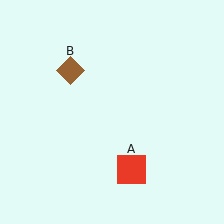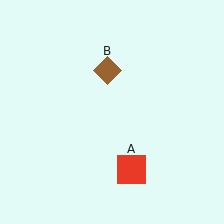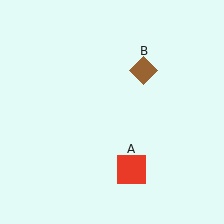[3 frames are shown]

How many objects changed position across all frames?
1 object changed position: brown diamond (object B).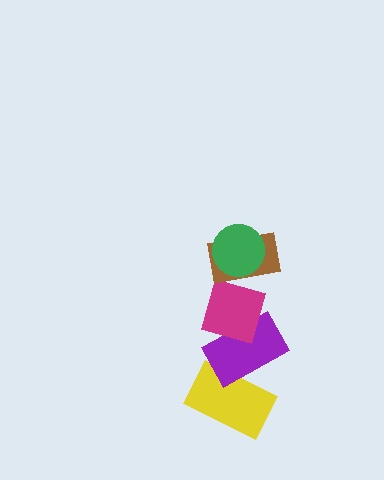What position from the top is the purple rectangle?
The purple rectangle is 4th from the top.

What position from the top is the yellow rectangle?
The yellow rectangle is 5th from the top.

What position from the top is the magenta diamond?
The magenta diamond is 3rd from the top.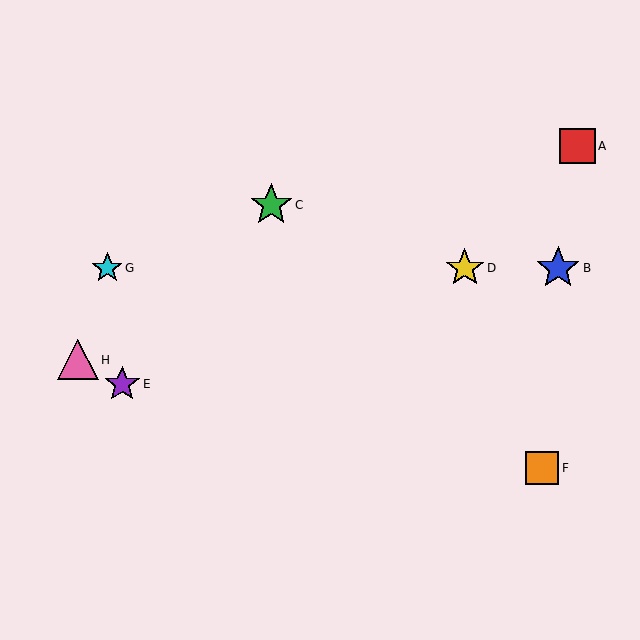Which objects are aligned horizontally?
Objects B, D, G are aligned horizontally.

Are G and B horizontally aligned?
Yes, both are at y≈268.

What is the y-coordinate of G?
Object G is at y≈268.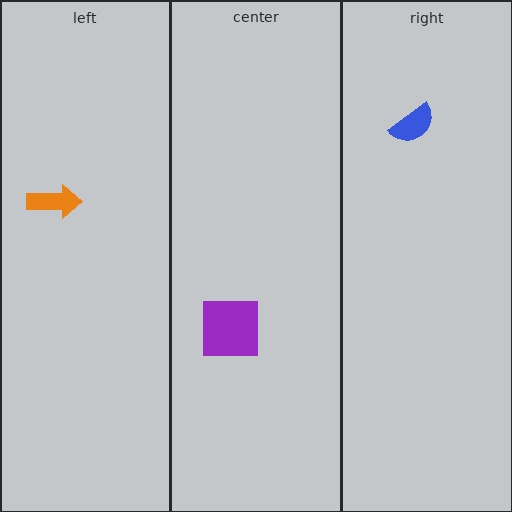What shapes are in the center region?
The purple square.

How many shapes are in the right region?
1.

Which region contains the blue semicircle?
The right region.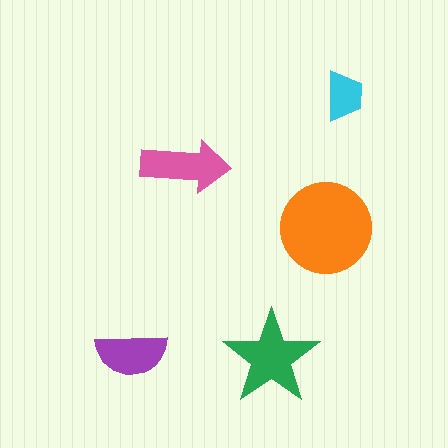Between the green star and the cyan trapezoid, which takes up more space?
The green star.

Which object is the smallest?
The cyan trapezoid.